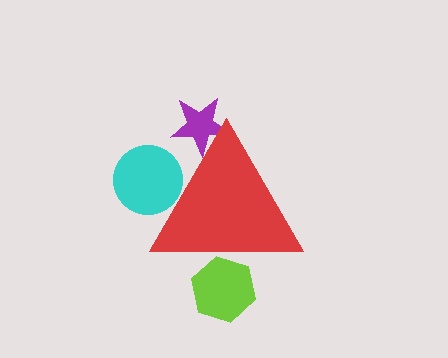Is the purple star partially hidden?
Yes, the purple star is partially hidden behind the red triangle.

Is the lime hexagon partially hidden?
Yes, the lime hexagon is partially hidden behind the red triangle.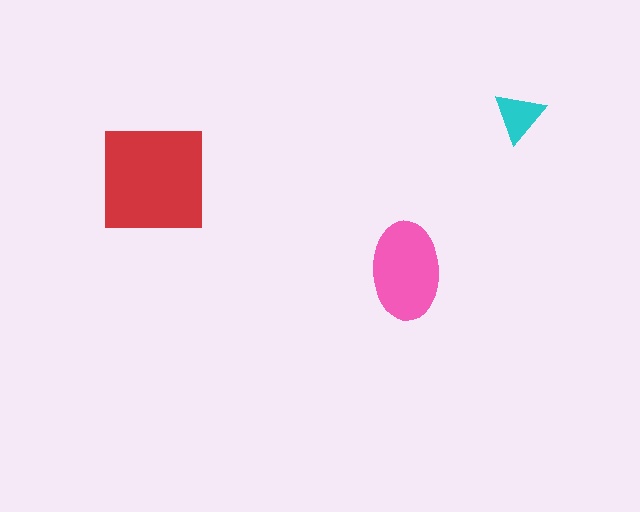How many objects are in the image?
There are 3 objects in the image.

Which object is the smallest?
The cyan triangle.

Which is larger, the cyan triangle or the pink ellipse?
The pink ellipse.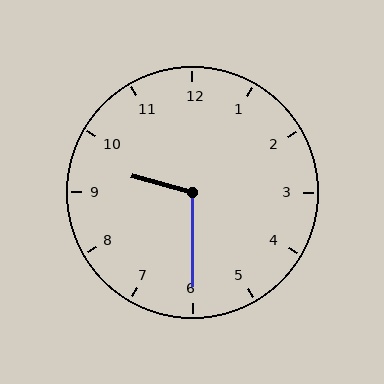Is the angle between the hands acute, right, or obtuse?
It is obtuse.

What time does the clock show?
9:30.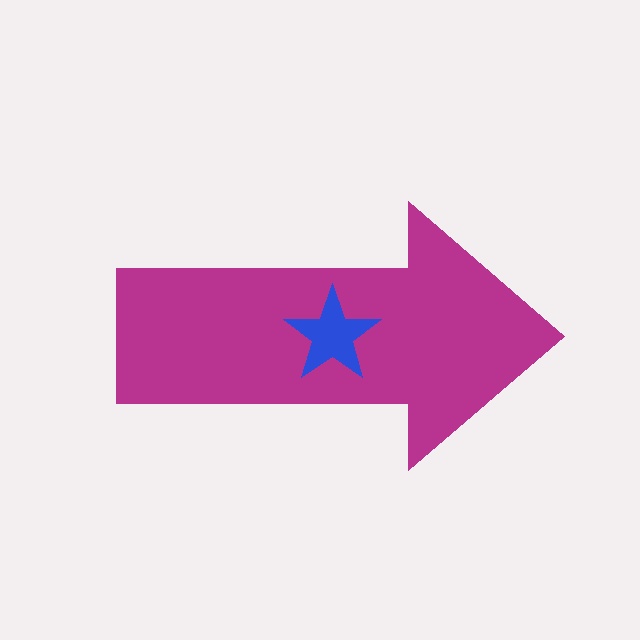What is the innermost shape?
The blue star.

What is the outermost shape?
The magenta arrow.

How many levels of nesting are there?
2.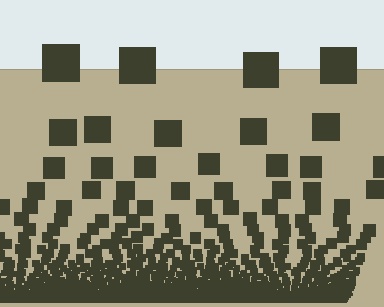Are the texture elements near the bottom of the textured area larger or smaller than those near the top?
Smaller. The gradient is inverted — elements near the bottom are smaller and denser.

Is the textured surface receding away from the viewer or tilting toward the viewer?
The surface appears to tilt toward the viewer. Texture elements get larger and sparser toward the top.